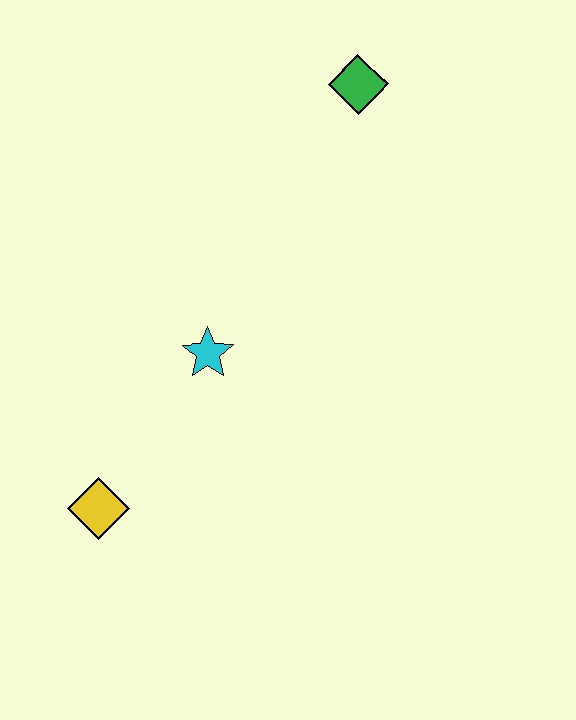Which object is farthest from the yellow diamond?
The green diamond is farthest from the yellow diamond.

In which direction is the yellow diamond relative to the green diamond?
The yellow diamond is below the green diamond.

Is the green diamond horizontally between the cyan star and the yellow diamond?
No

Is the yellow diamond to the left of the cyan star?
Yes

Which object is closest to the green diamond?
The cyan star is closest to the green diamond.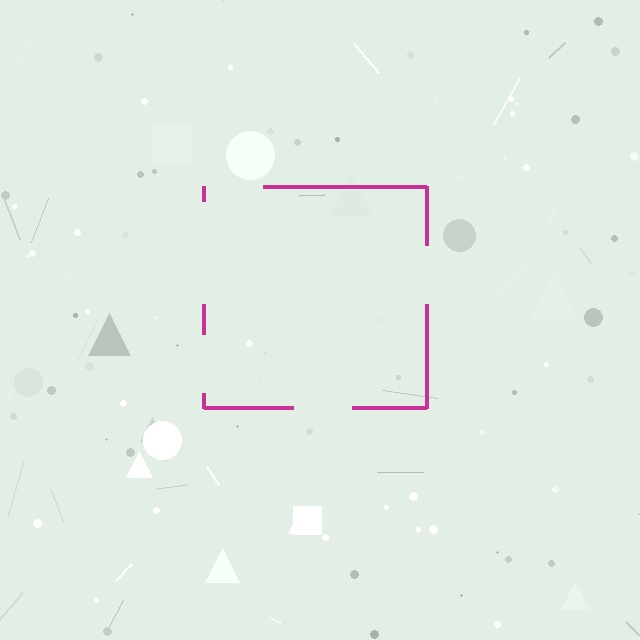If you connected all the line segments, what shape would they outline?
They would outline a square.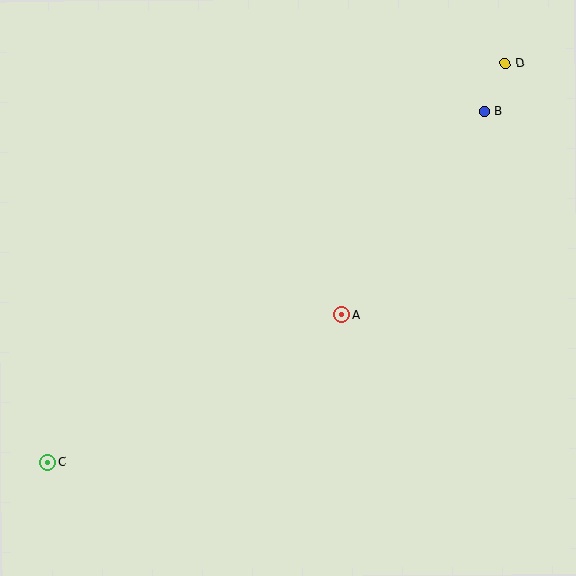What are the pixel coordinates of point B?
Point B is at (484, 111).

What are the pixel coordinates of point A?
Point A is at (342, 314).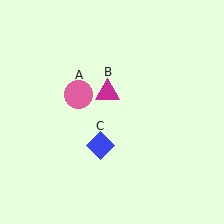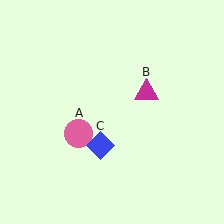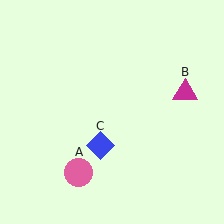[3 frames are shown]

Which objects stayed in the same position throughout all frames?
Blue diamond (object C) remained stationary.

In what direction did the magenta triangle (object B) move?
The magenta triangle (object B) moved right.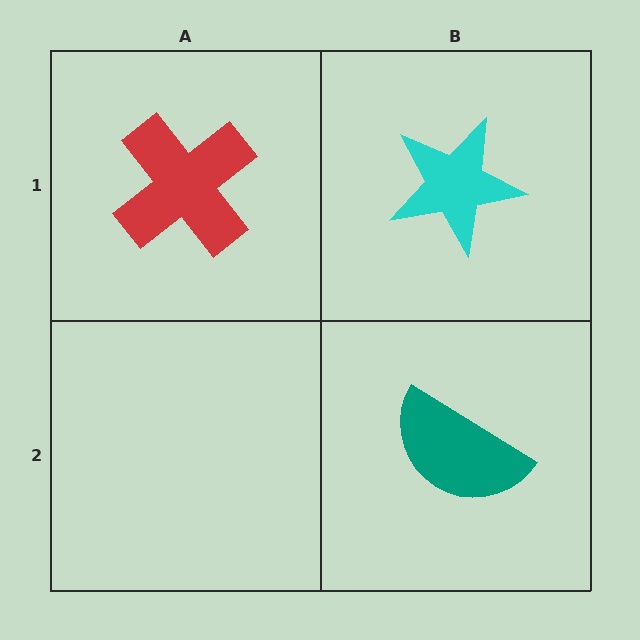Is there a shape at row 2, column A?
No, that cell is empty.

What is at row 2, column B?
A teal semicircle.